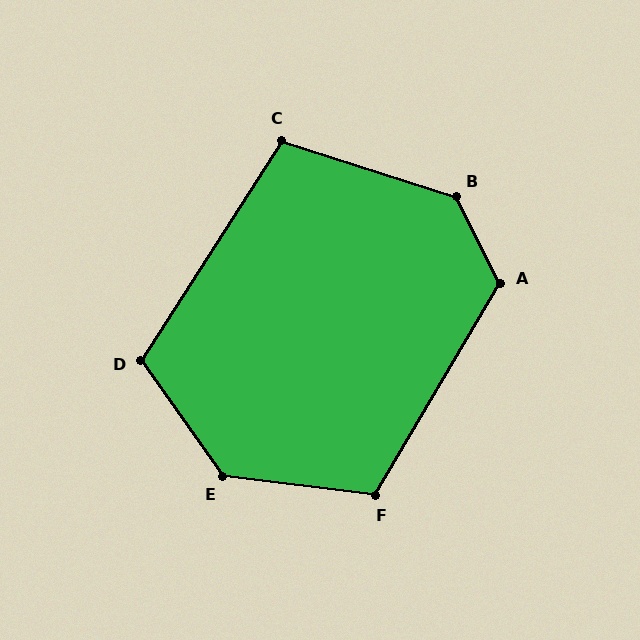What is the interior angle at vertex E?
Approximately 133 degrees (obtuse).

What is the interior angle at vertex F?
Approximately 113 degrees (obtuse).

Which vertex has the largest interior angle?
B, at approximately 135 degrees.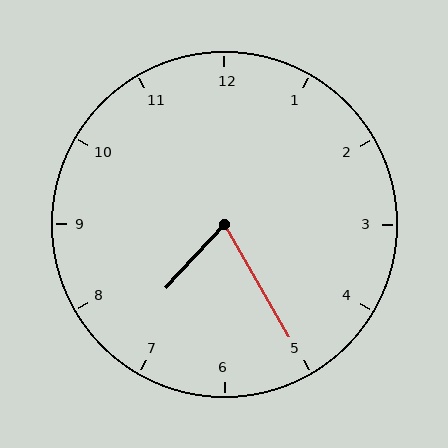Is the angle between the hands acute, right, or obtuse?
It is acute.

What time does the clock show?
7:25.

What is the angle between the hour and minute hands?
Approximately 72 degrees.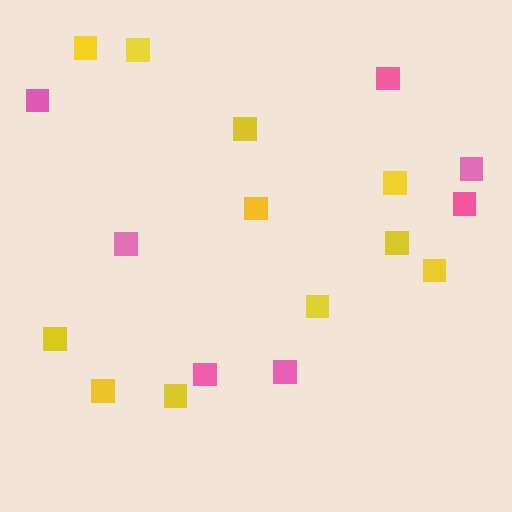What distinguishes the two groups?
There are 2 groups: one group of yellow squares (11) and one group of pink squares (7).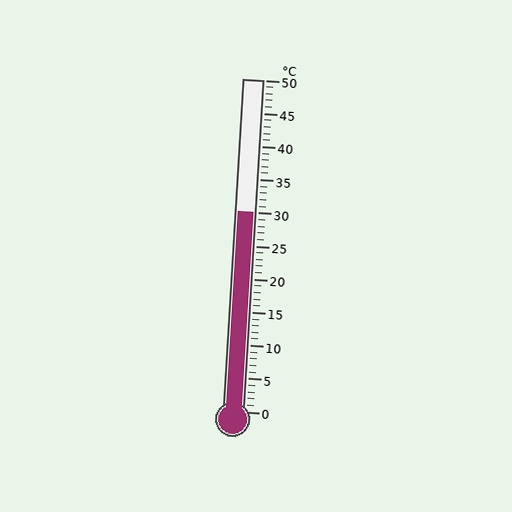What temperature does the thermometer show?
The thermometer shows approximately 30°C.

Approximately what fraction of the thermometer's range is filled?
The thermometer is filled to approximately 60% of its range.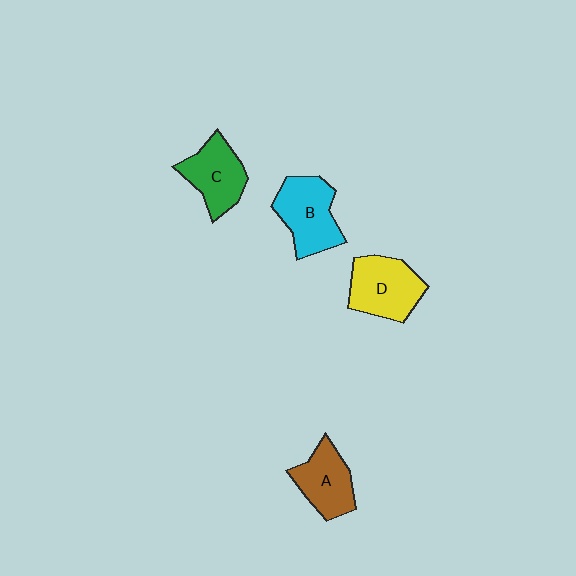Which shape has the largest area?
Shape B (cyan).